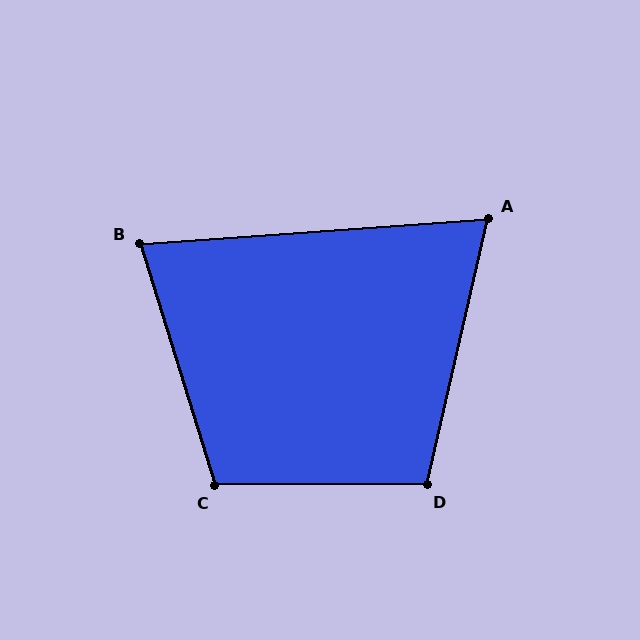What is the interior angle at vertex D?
Approximately 103 degrees (obtuse).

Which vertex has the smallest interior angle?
A, at approximately 73 degrees.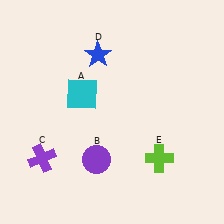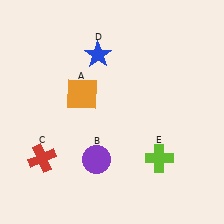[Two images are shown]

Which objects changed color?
A changed from cyan to orange. C changed from purple to red.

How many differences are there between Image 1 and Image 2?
There are 2 differences between the two images.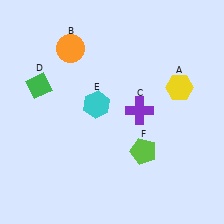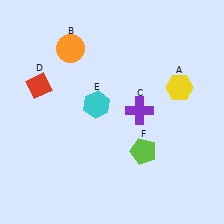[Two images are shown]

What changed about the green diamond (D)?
In Image 1, D is green. In Image 2, it changed to red.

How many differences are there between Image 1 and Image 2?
There is 1 difference between the two images.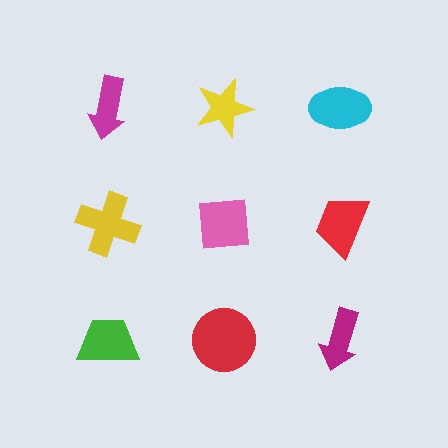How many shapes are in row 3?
3 shapes.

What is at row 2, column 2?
A pink square.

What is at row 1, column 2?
A yellow star.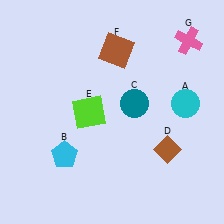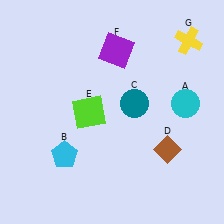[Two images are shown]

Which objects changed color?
F changed from brown to purple. G changed from pink to yellow.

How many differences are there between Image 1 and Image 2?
There are 2 differences between the two images.